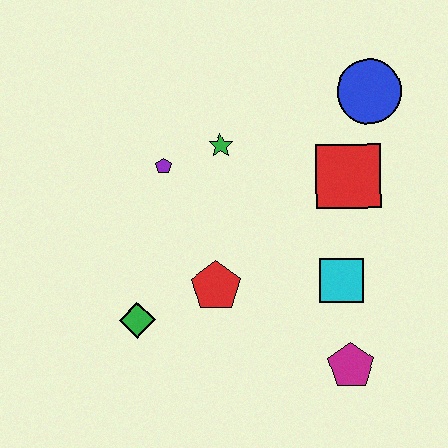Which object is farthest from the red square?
The green diamond is farthest from the red square.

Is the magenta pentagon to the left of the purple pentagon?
No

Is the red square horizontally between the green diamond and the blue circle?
Yes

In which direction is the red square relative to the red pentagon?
The red square is to the right of the red pentagon.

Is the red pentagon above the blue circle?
No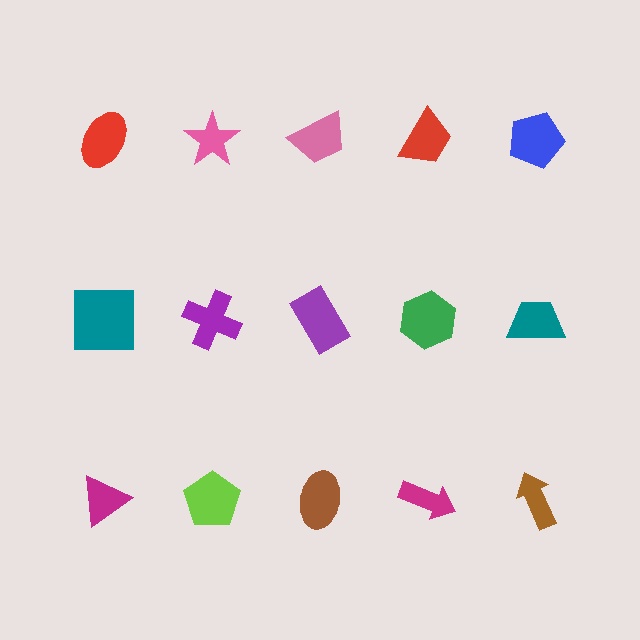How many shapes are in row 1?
5 shapes.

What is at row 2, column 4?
A green hexagon.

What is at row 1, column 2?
A pink star.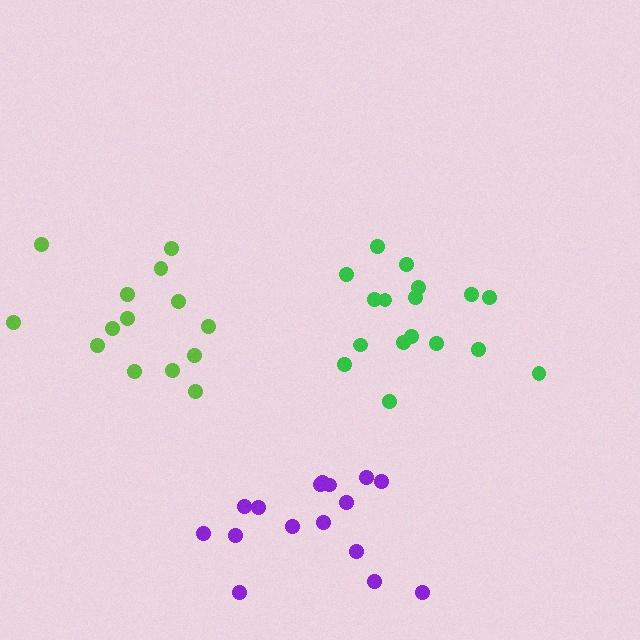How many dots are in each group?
Group 1: 17 dots, Group 2: 16 dots, Group 3: 14 dots (47 total).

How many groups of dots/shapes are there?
There are 3 groups.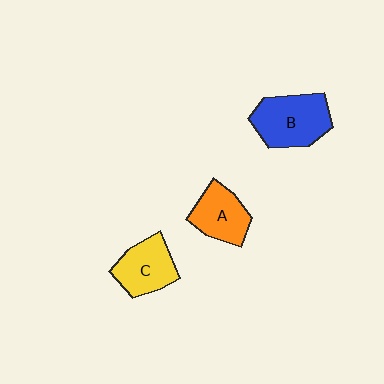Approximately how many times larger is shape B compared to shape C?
Approximately 1.3 times.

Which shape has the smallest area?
Shape A (orange).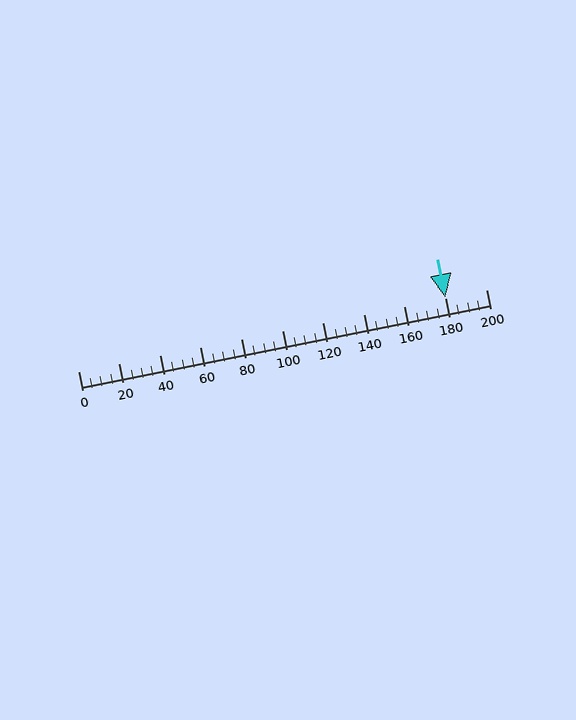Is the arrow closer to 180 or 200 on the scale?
The arrow is closer to 180.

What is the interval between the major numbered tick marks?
The major tick marks are spaced 20 units apart.